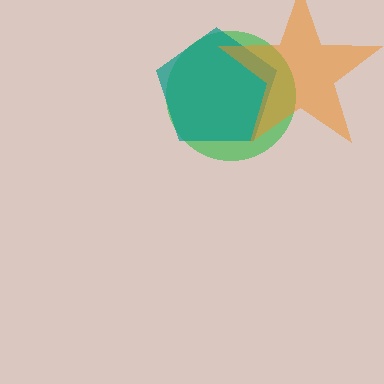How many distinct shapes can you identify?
There are 3 distinct shapes: a green circle, a teal pentagon, an orange star.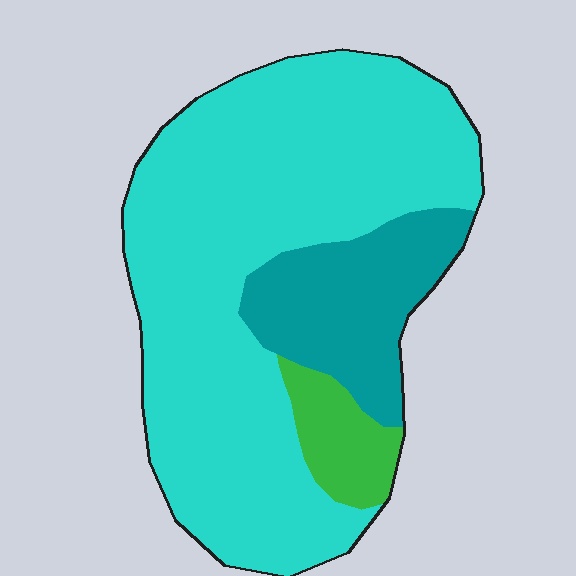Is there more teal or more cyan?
Cyan.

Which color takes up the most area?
Cyan, at roughly 75%.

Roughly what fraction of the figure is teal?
Teal takes up between a sixth and a third of the figure.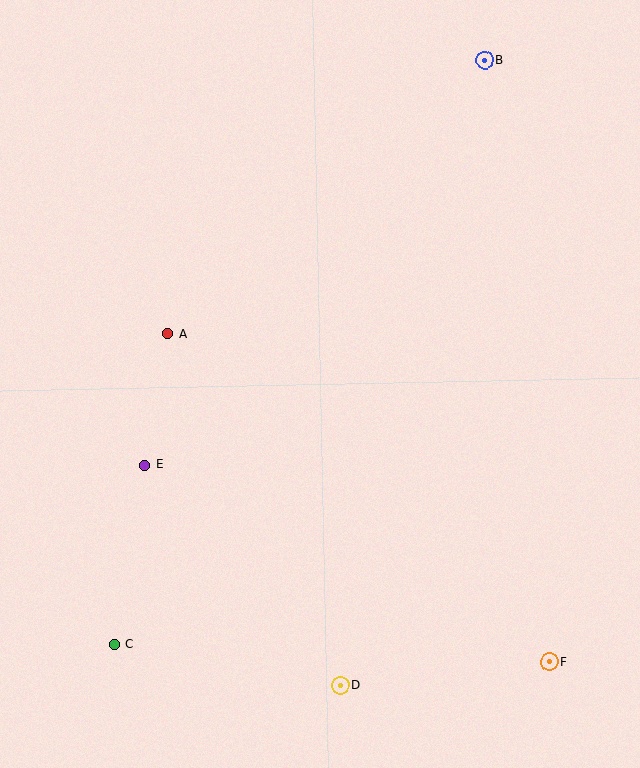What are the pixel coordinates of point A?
Point A is at (168, 334).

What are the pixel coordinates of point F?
Point F is at (549, 662).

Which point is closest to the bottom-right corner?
Point F is closest to the bottom-right corner.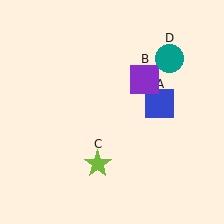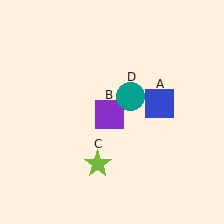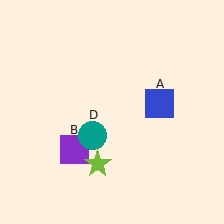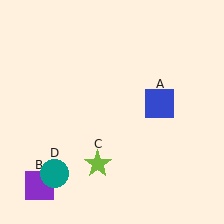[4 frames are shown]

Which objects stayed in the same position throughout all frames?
Blue square (object A) and lime star (object C) remained stationary.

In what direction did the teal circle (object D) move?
The teal circle (object D) moved down and to the left.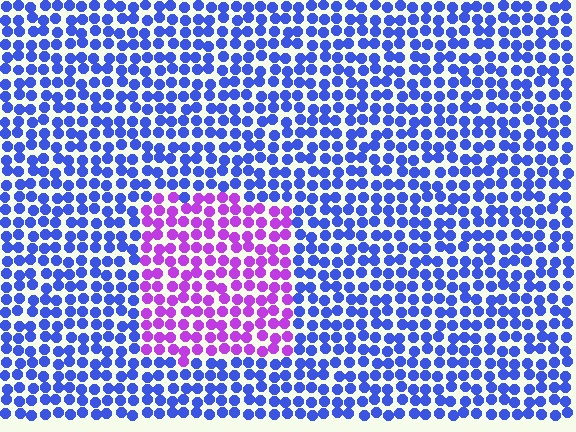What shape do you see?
I see a rectangle.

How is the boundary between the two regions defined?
The boundary is defined purely by a slight shift in hue (about 57 degrees). Spacing, size, and orientation are identical on both sides.